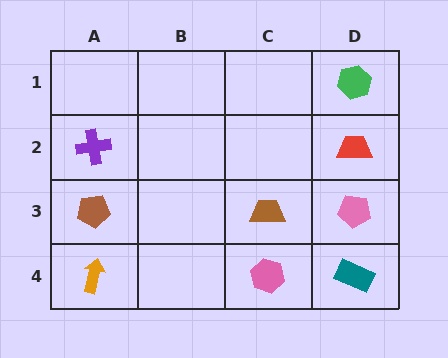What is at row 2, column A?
A purple cross.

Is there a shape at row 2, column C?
No, that cell is empty.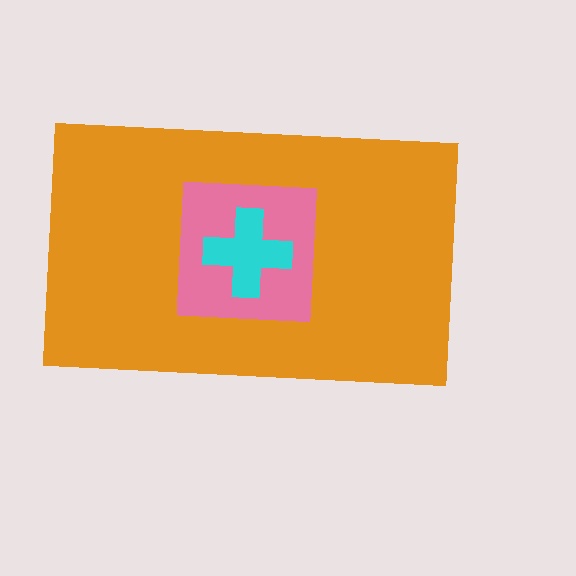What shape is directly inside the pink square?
The cyan cross.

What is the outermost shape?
The orange rectangle.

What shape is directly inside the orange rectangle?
The pink square.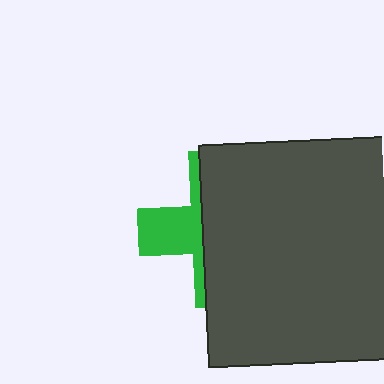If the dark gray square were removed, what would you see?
You would see the complete green cross.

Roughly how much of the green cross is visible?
A small part of it is visible (roughly 33%).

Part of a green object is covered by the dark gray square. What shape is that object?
It is a cross.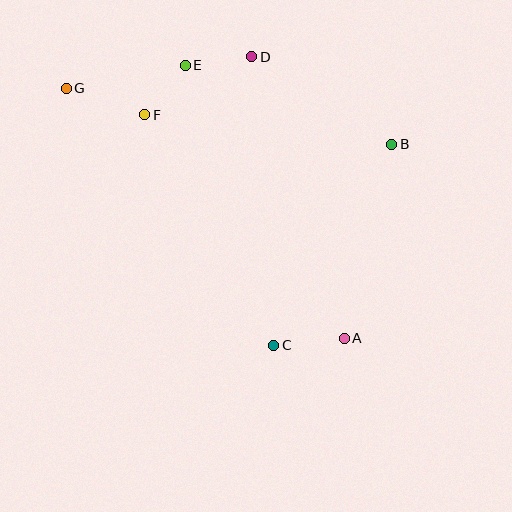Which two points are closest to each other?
Points E and F are closest to each other.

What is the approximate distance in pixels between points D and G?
The distance between D and G is approximately 188 pixels.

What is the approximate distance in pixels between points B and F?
The distance between B and F is approximately 249 pixels.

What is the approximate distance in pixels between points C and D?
The distance between C and D is approximately 289 pixels.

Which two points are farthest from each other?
Points A and G are farthest from each other.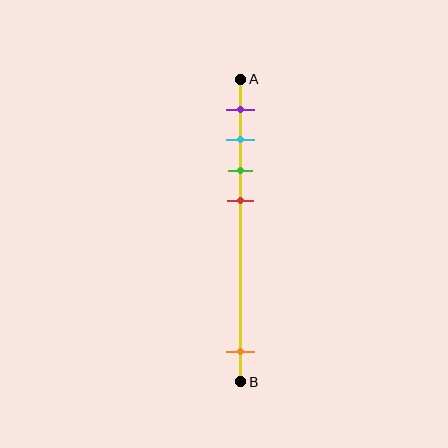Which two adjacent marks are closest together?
The cyan and green marks are the closest adjacent pair.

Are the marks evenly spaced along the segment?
No, the marks are not evenly spaced.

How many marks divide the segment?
There are 5 marks dividing the segment.